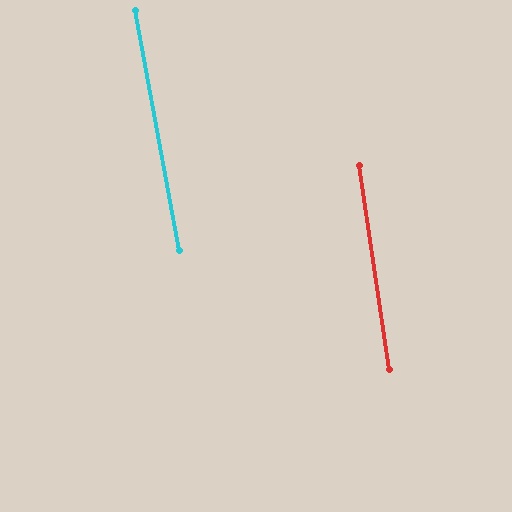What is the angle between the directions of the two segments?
Approximately 2 degrees.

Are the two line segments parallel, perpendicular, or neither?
Parallel — their directions differ by only 1.9°.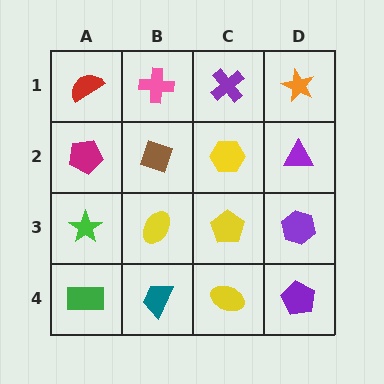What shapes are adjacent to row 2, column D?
An orange star (row 1, column D), a purple hexagon (row 3, column D), a yellow hexagon (row 2, column C).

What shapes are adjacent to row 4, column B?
A yellow ellipse (row 3, column B), a green rectangle (row 4, column A), a yellow ellipse (row 4, column C).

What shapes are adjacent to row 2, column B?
A pink cross (row 1, column B), a yellow ellipse (row 3, column B), a magenta pentagon (row 2, column A), a yellow hexagon (row 2, column C).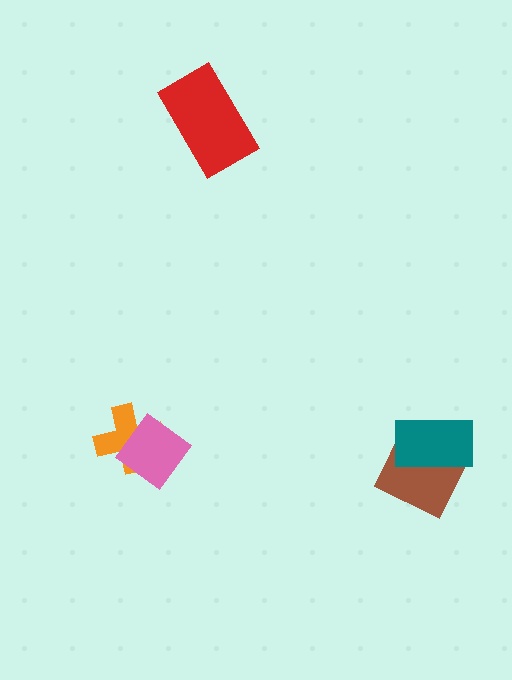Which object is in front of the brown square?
The teal rectangle is in front of the brown square.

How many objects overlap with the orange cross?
1 object overlaps with the orange cross.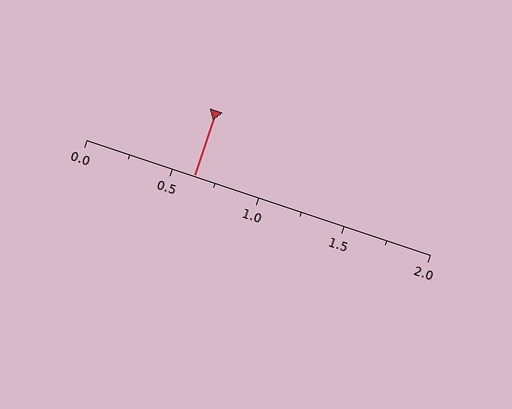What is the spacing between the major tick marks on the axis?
The major ticks are spaced 0.5 apart.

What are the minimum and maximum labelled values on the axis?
The axis runs from 0.0 to 2.0.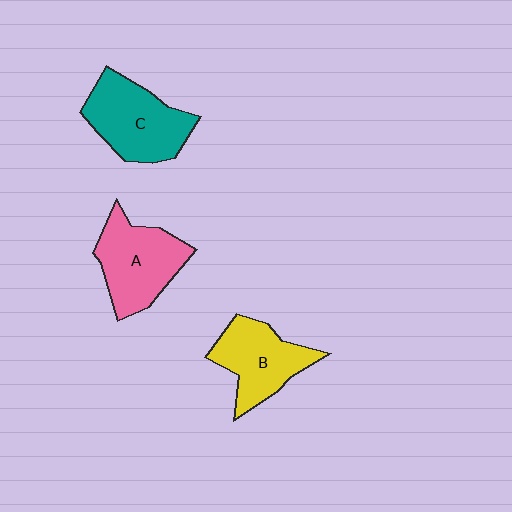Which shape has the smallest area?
Shape B (yellow).